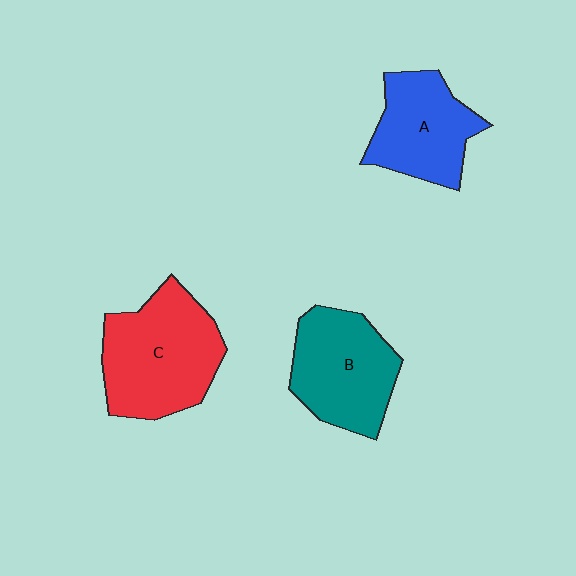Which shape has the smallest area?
Shape A (blue).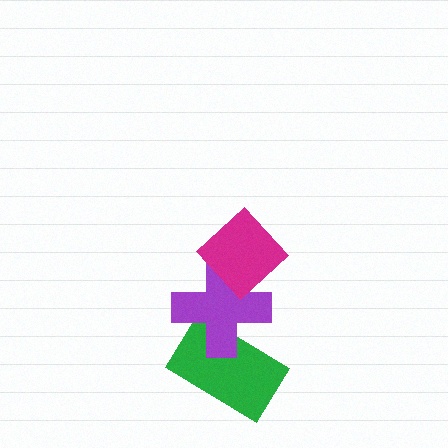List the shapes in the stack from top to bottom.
From top to bottom: the magenta diamond, the purple cross, the green rectangle.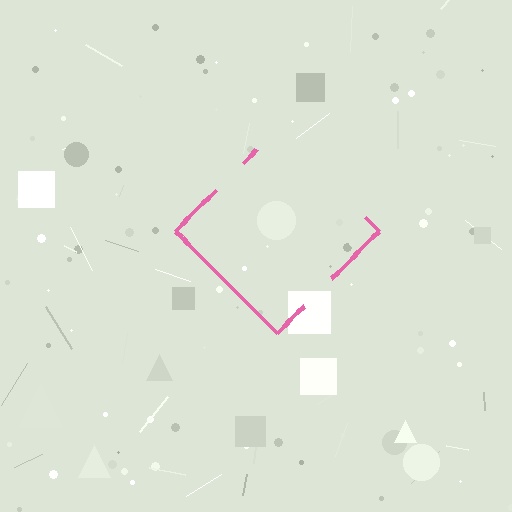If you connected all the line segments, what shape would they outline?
They would outline a diamond.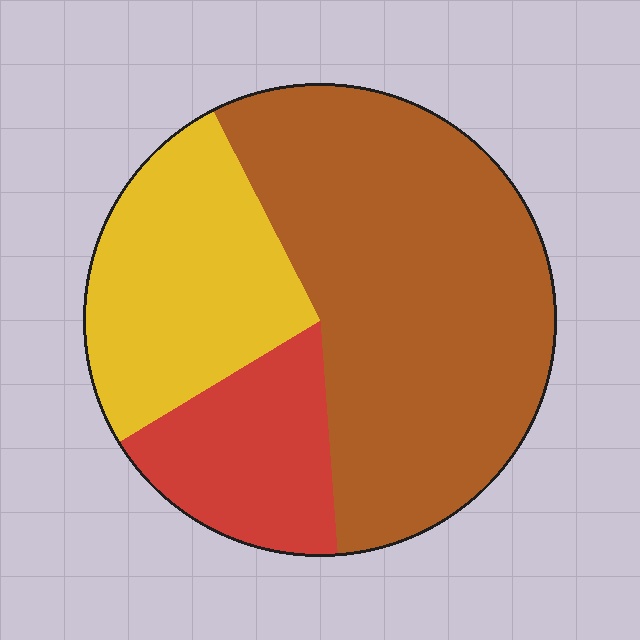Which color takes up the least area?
Red, at roughly 15%.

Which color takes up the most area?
Brown, at roughly 55%.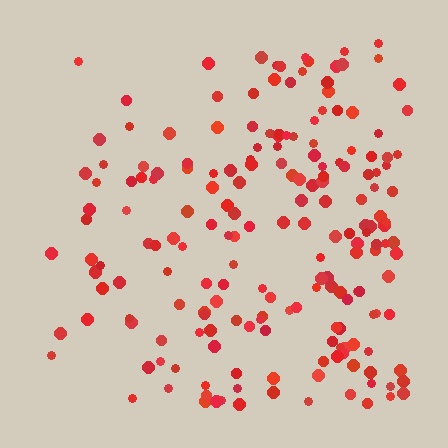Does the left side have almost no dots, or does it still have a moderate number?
Still a moderate number, just noticeably fewer than the right.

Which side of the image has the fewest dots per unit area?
The left.